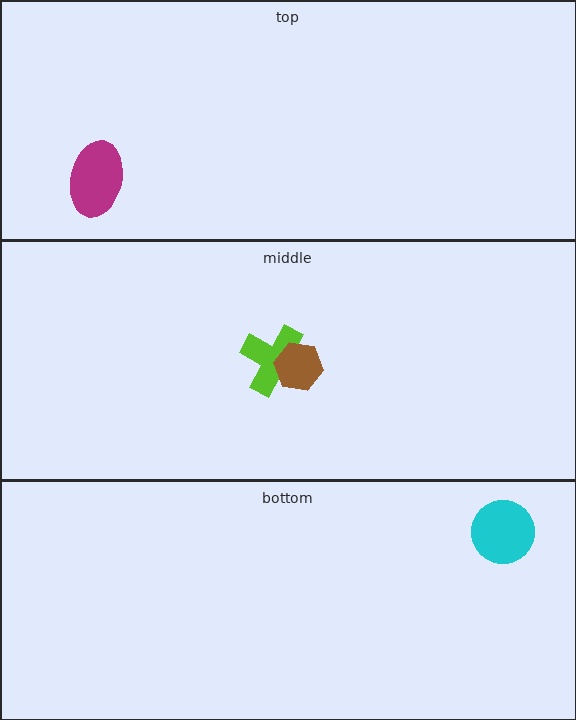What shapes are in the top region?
The magenta ellipse.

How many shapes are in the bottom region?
1.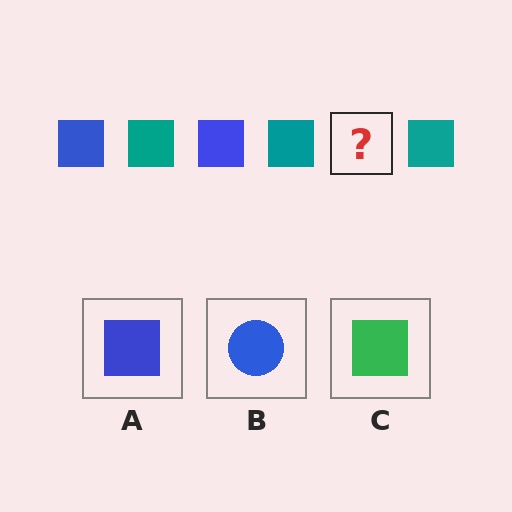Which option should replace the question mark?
Option A.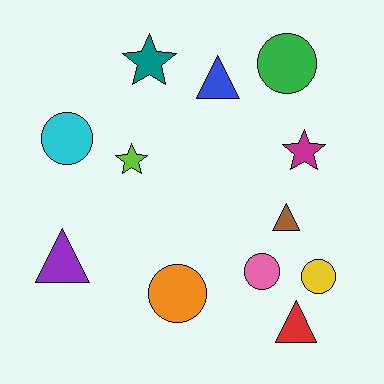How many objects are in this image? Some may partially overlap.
There are 12 objects.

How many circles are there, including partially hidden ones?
There are 5 circles.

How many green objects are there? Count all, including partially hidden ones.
There is 1 green object.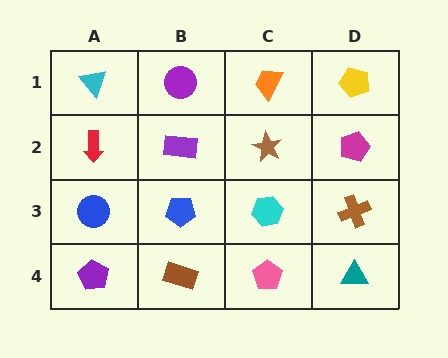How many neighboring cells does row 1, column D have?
2.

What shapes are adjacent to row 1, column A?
A red arrow (row 2, column A), a purple circle (row 1, column B).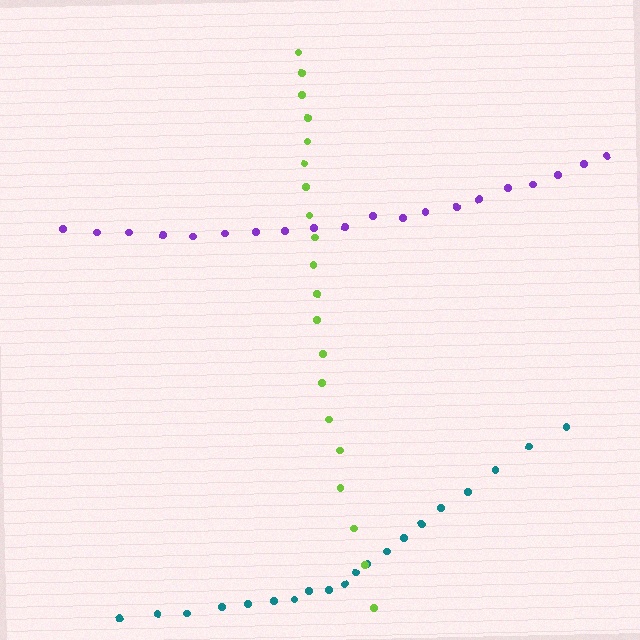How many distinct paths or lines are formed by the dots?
There are 3 distinct paths.